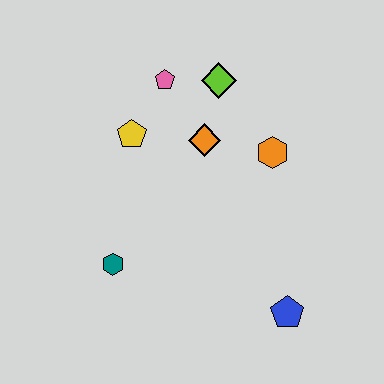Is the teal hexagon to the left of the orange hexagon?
Yes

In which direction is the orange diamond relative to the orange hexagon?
The orange diamond is to the left of the orange hexagon.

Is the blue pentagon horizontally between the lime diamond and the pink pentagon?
No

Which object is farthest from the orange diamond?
The blue pentagon is farthest from the orange diamond.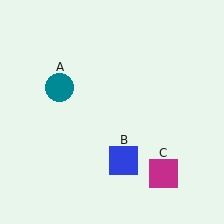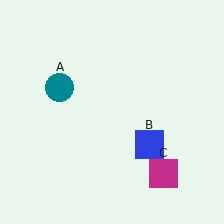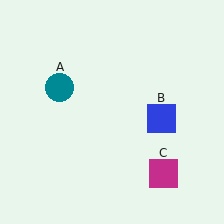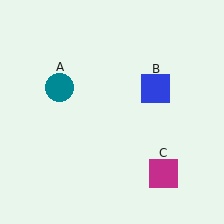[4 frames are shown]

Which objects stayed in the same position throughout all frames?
Teal circle (object A) and magenta square (object C) remained stationary.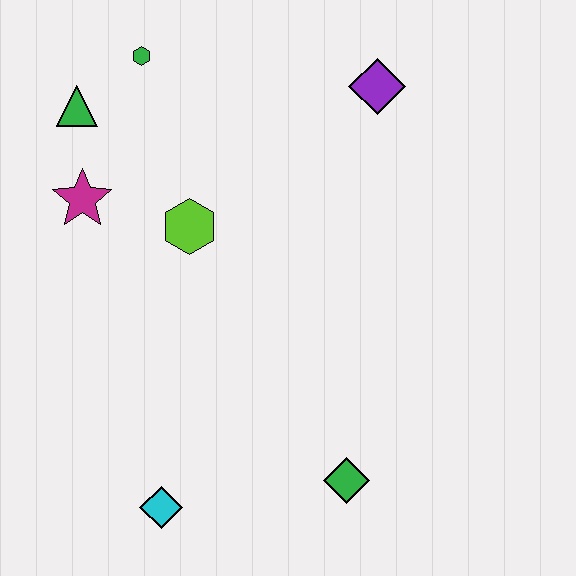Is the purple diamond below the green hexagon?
Yes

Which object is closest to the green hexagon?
The green triangle is closest to the green hexagon.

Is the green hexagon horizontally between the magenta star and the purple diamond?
Yes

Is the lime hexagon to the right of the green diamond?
No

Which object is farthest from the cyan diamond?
The purple diamond is farthest from the cyan diamond.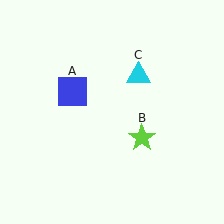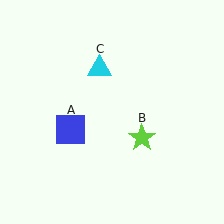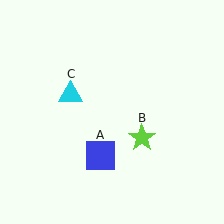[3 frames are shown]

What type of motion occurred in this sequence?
The blue square (object A), cyan triangle (object C) rotated counterclockwise around the center of the scene.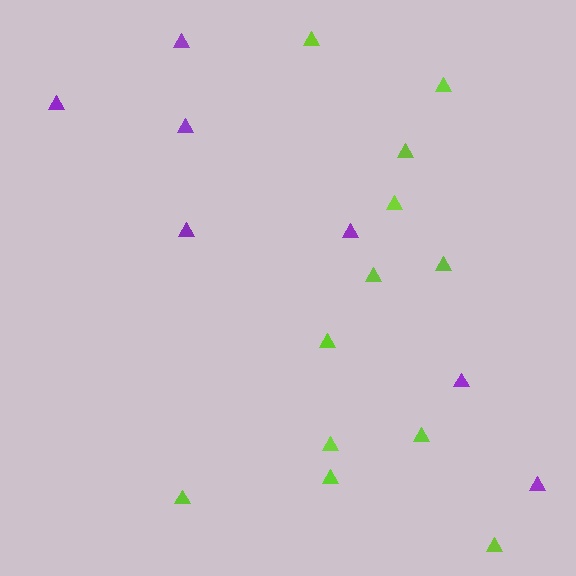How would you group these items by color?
There are 2 groups: one group of purple triangles (7) and one group of lime triangles (12).